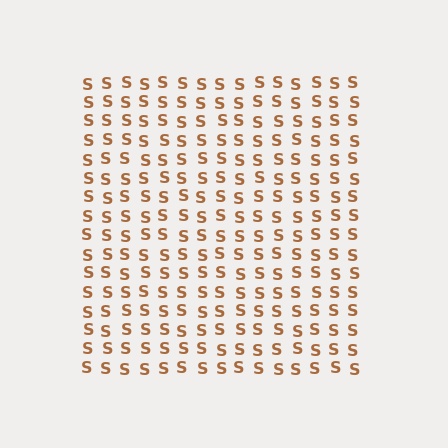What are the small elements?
The small elements are letter S's.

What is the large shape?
The large shape is a square.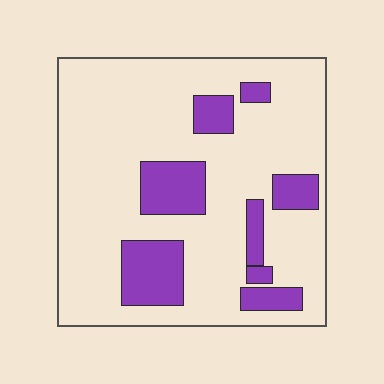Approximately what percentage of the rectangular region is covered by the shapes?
Approximately 20%.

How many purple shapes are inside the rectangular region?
8.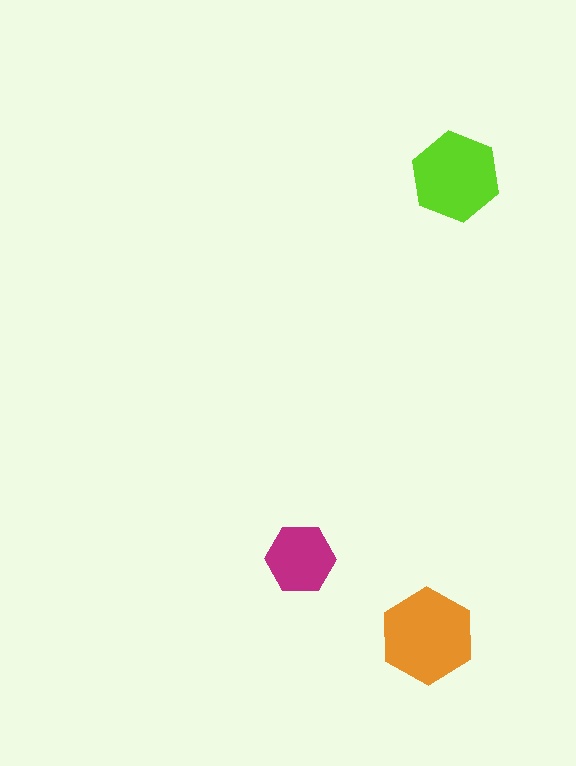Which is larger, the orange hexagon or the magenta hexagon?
The orange one.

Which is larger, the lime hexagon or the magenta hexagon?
The lime one.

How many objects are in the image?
There are 3 objects in the image.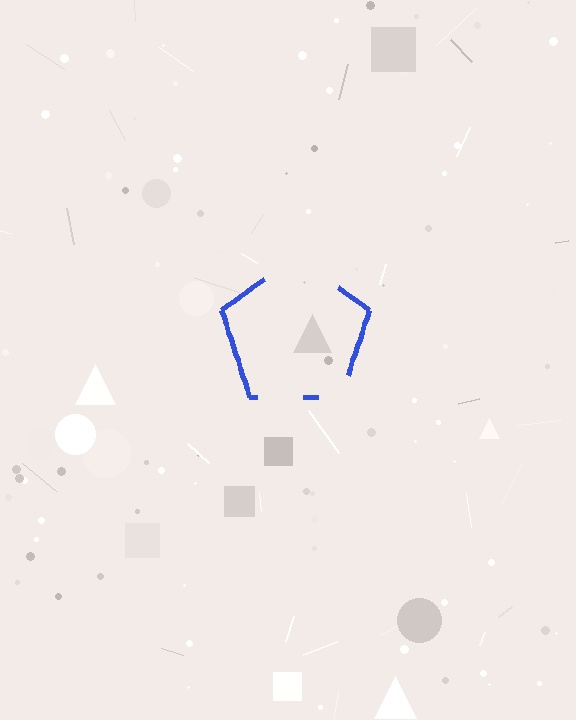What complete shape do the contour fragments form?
The contour fragments form a pentagon.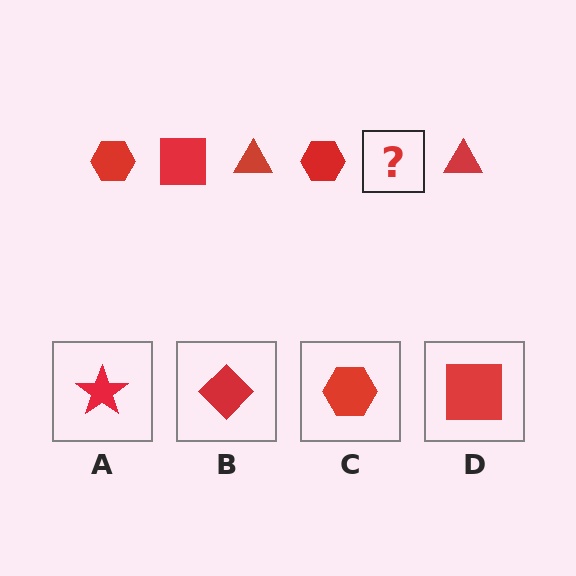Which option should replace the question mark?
Option D.